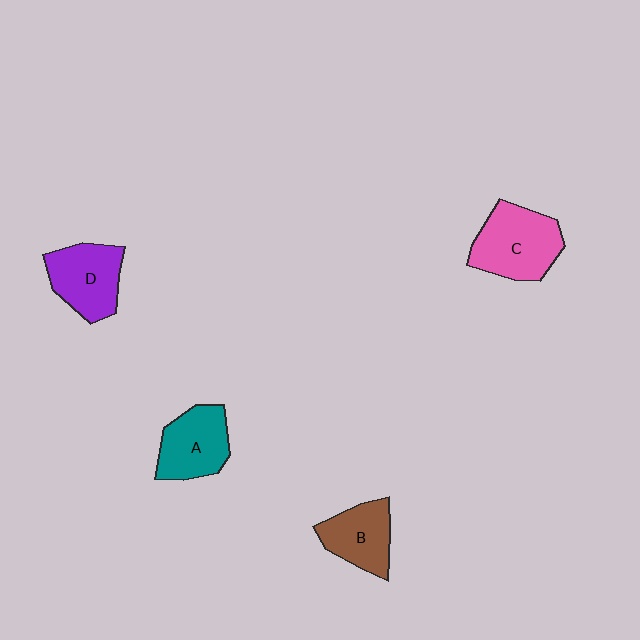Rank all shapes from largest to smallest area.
From largest to smallest: C (pink), D (purple), A (teal), B (brown).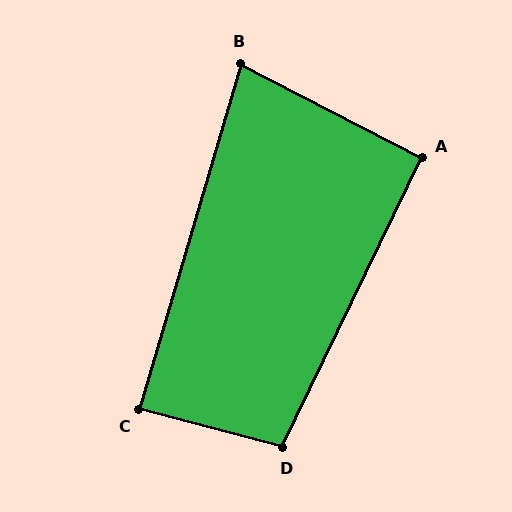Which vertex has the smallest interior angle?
B, at approximately 79 degrees.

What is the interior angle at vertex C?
Approximately 88 degrees (approximately right).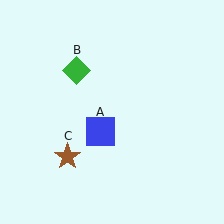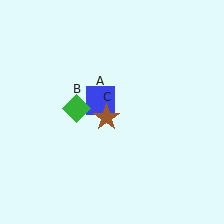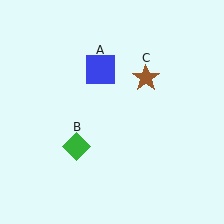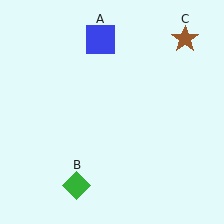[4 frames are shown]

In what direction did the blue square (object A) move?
The blue square (object A) moved up.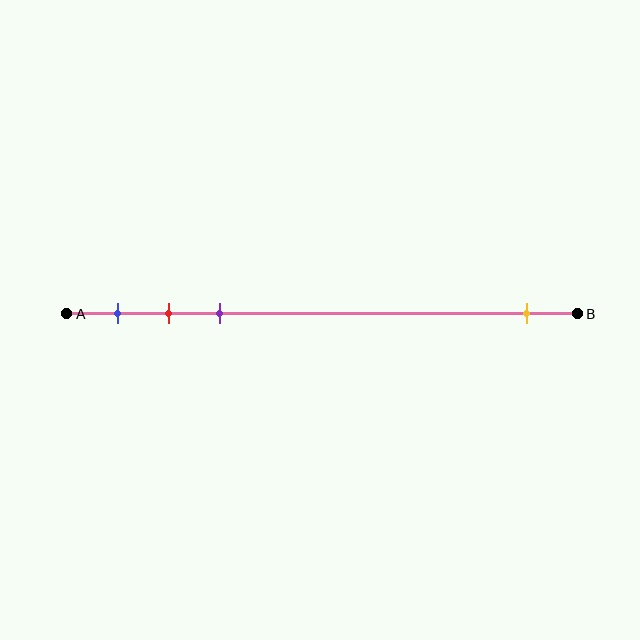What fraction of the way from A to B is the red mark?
The red mark is approximately 20% (0.2) of the way from A to B.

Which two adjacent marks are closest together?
The red and purple marks are the closest adjacent pair.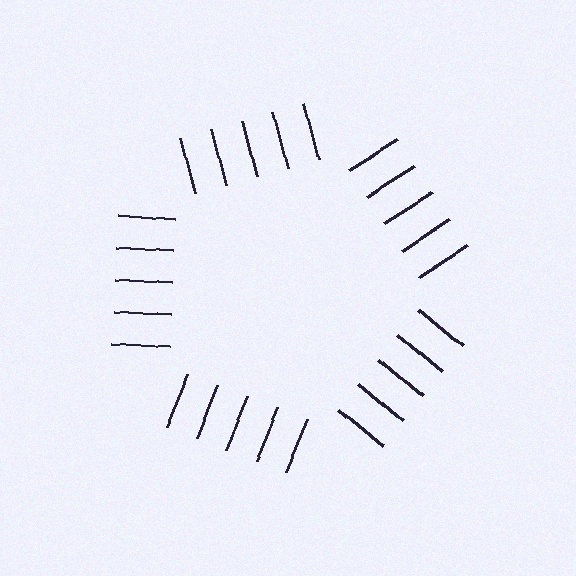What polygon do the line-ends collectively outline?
An illusory pentagon — the line segments terminate on its edges but no continuous stroke is drawn.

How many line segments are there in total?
25 — 5 along each of the 5 edges.